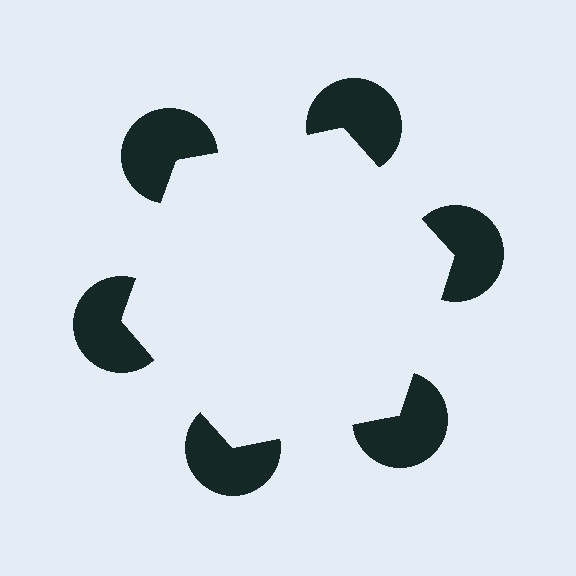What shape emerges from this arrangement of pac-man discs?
An illusory hexagon — its edges are inferred from the aligned wedge cuts in the pac-man discs, not physically drawn.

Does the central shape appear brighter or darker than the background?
It typically appears slightly brighter than the background, even though no actual brightness change is drawn.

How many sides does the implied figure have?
6 sides.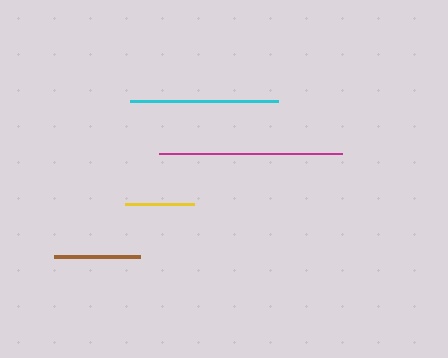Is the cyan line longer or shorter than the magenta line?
The magenta line is longer than the cyan line.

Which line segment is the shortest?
The yellow line is the shortest at approximately 69 pixels.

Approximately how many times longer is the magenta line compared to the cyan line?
The magenta line is approximately 1.2 times the length of the cyan line.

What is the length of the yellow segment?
The yellow segment is approximately 69 pixels long.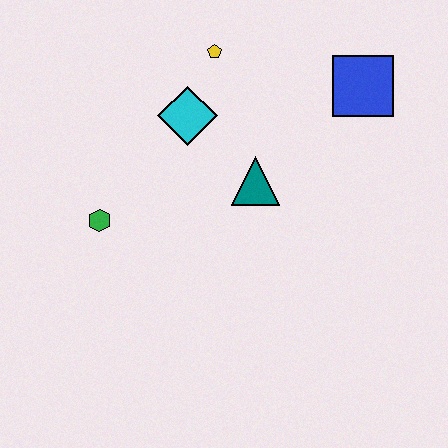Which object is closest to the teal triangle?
The cyan diamond is closest to the teal triangle.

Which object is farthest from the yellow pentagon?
The green hexagon is farthest from the yellow pentagon.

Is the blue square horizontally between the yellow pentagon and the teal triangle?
No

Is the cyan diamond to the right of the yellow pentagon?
No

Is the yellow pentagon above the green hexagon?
Yes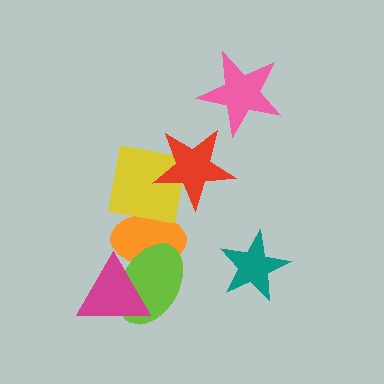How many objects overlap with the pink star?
0 objects overlap with the pink star.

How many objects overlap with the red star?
1 object overlaps with the red star.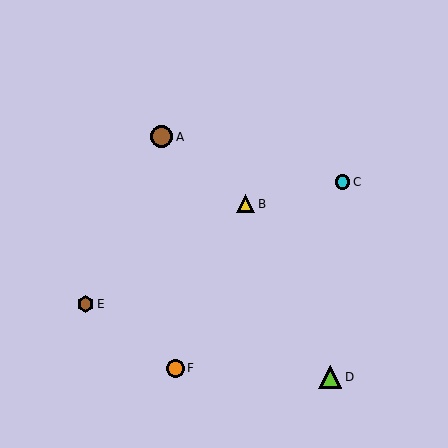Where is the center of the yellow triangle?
The center of the yellow triangle is at (246, 204).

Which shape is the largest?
The lime triangle (labeled D) is the largest.